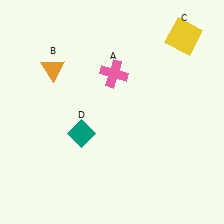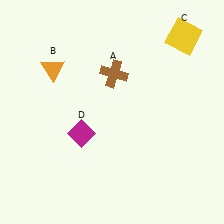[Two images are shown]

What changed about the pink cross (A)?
In Image 1, A is pink. In Image 2, it changed to brown.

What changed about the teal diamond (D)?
In Image 1, D is teal. In Image 2, it changed to magenta.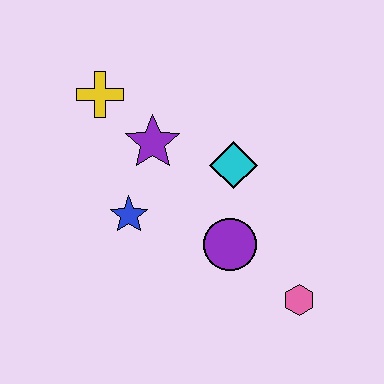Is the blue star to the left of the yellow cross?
No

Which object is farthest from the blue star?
The pink hexagon is farthest from the blue star.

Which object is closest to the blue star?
The purple star is closest to the blue star.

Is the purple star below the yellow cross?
Yes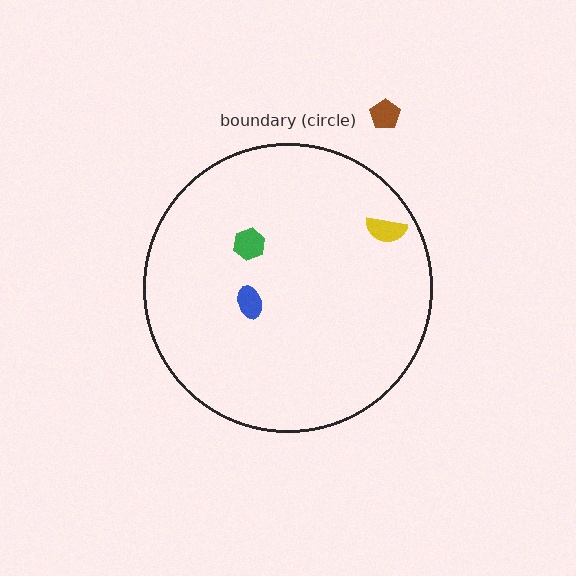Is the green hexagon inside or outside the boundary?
Inside.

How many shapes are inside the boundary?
3 inside, 1 outside.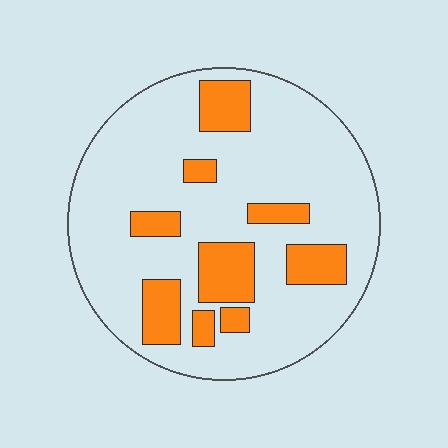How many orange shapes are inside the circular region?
9.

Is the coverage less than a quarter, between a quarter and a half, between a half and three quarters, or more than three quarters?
Less than a quarter.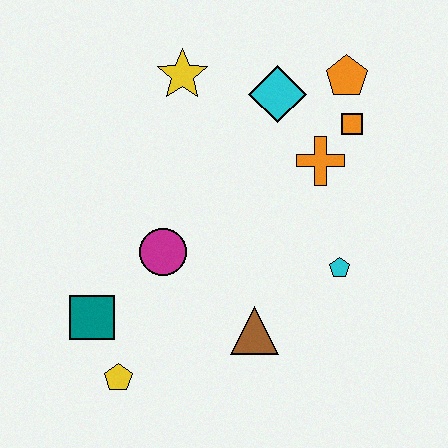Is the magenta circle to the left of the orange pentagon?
Yes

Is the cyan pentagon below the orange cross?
Yes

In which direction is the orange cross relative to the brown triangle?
The orange cross is above the brown triangle.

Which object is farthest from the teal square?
The orange pentagon is farthest from the teal square.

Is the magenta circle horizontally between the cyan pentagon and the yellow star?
No